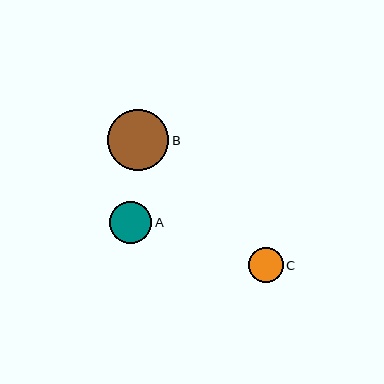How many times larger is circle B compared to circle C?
Circle B is approximately 1.8 times the size of circle C.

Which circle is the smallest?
Circle C is the smallest with a size of approximately 35 pixels.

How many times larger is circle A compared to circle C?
Circle A is approximately 1.2 times the size of circle C.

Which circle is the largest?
Circle B is the largest with a size of approximately 62 pixels.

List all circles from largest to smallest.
From largest to smallest: B, A, C.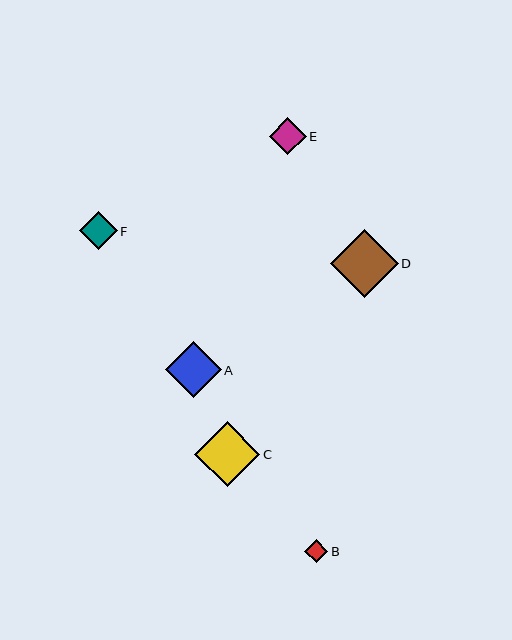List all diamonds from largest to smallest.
From largest to smallest: D, C, A, F, E, B.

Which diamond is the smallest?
Diamond B is the smallest with a size of approximately 23 pixels.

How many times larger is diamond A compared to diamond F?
Diamond A is approximately 1.5 times the size of diamond F.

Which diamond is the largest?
Diamond D is the largest with a size of approximately 68 pixels.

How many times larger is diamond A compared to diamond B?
Diamond A is approximately 2.4 times the size of diamond B.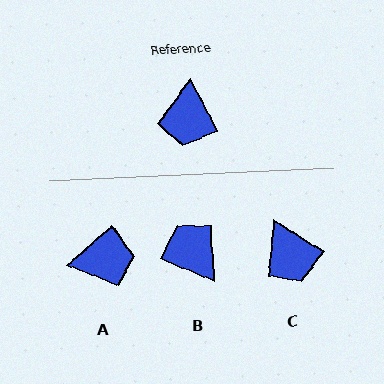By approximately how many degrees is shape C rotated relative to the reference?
Approximately 31 degrees counter-clockwise.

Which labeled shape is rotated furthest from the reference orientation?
B, about 140 degrees away.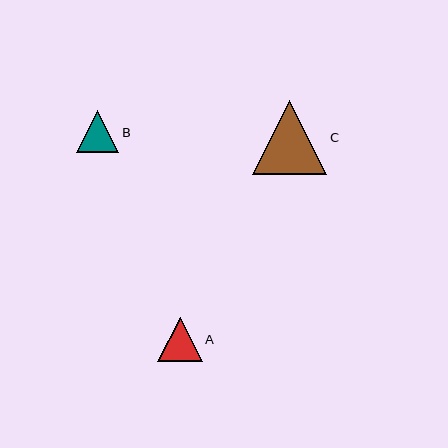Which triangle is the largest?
Triangle C is the largest with a size of approximately 74 pixels.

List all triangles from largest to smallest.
From largest to smallest: C, A, B.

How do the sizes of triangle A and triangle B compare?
Triangle A and triangle B are approximately the same size.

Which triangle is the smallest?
Triangle B is the smallest with a size of approximately 43 pixels.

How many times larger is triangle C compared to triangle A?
Triangle C is approximately 1.7 times the size of triangle A.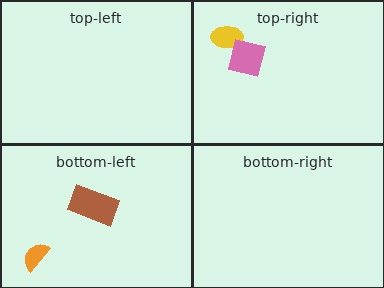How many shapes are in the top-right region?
2.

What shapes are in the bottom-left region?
The orange semicircle, the brown rectangle.